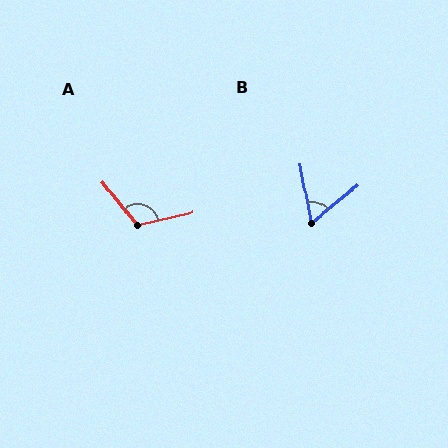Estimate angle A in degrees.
Approximately 114 degrees.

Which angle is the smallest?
B, at approximately 62 degrees.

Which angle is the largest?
A, at approximately 114 degrees.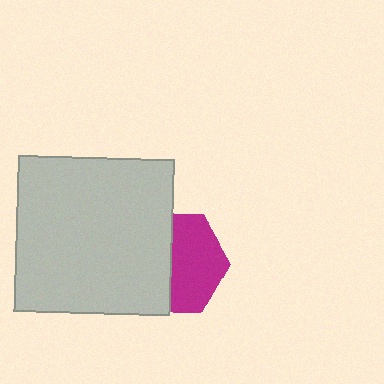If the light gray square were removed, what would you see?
You would see the complete magenta hexagon.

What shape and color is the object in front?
The object in front is a light gray square.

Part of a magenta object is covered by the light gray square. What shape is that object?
It is a hexagon.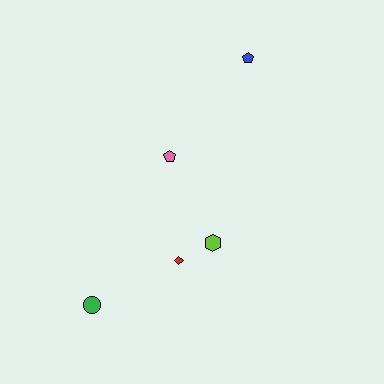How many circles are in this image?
There is 1 circle.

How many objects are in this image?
There are 5 objects.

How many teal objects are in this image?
There are no teal objects.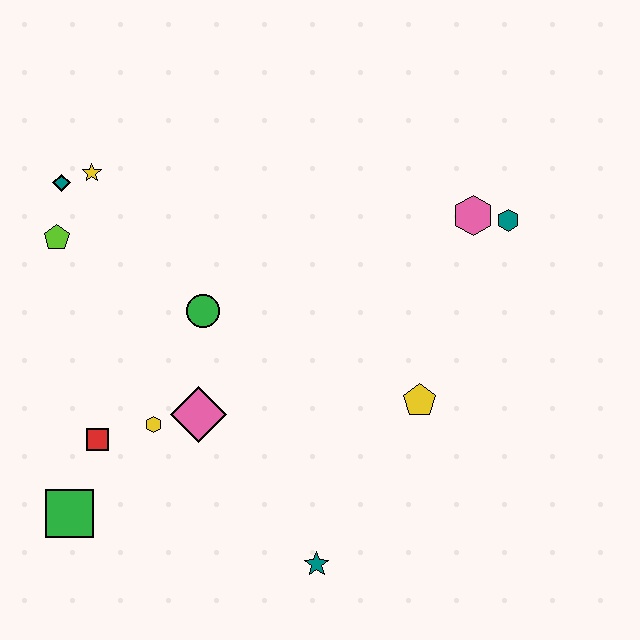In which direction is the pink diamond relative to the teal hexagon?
The pink diamond is to the left of the teal hexagon.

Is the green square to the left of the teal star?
Yes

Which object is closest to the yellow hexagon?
The pink diamond is closest to the yellow hexagon.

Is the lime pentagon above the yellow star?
No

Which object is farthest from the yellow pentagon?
The teal diamond is farthest from the yellow pentagon.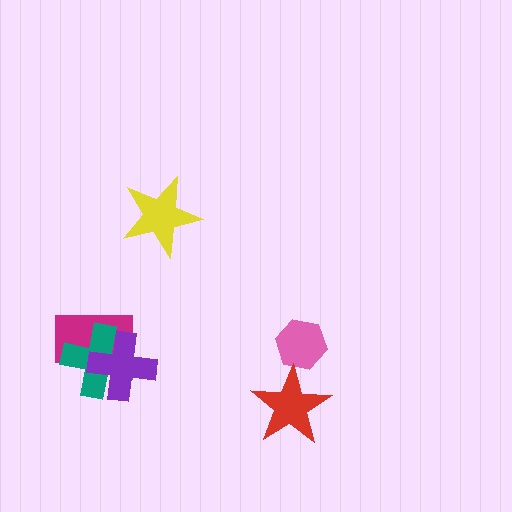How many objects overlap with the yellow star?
0 objects overlap with the yellow star.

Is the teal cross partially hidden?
Yes, it is partially covered by another shape.